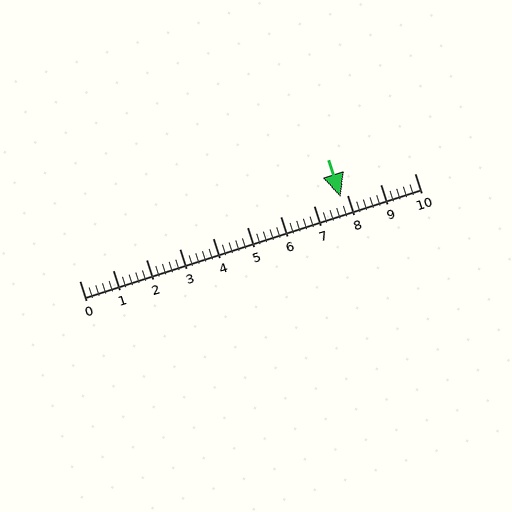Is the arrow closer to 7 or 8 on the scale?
The arrow is closer to 8.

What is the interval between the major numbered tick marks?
The major tick marks are spaced 1 units apart.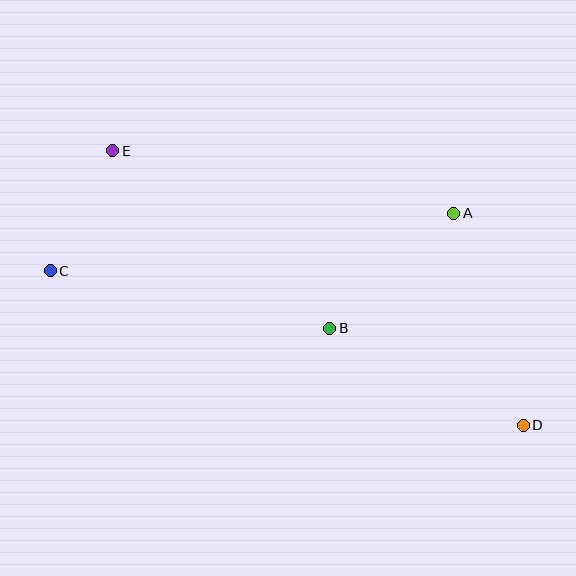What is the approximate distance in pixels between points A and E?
The distance between A and E is approximately 347 pixels.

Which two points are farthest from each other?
Points C and D are farthest from each other.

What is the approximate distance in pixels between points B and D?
The distance between B and D is approximately 216 pixels.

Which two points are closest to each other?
Points C and E are closest to each other.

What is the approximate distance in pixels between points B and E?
The distance between B and E is approximately 281 pixels.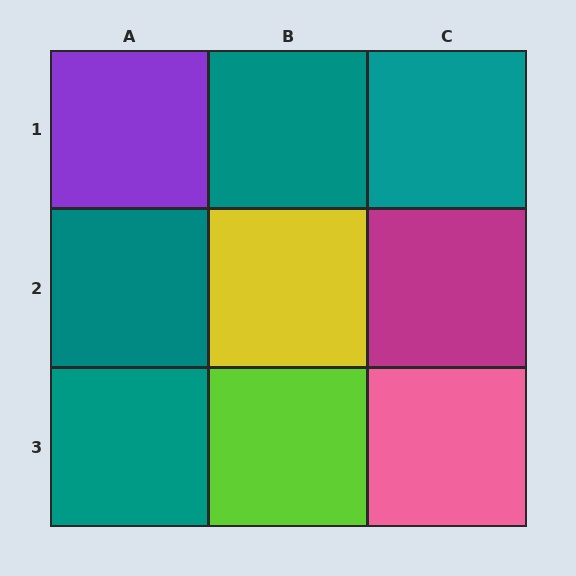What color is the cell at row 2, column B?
Yellow.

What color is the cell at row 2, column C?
Magenta.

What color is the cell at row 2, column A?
Teal.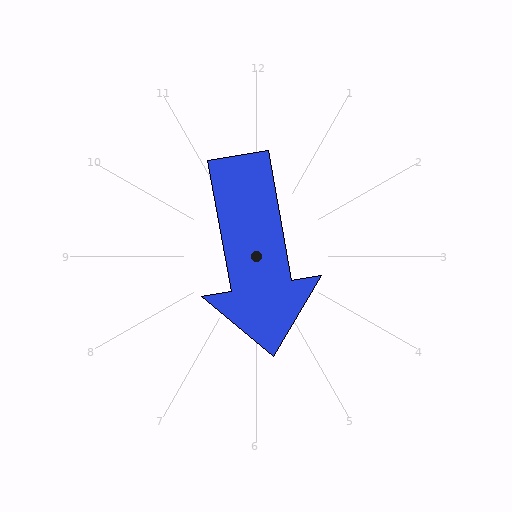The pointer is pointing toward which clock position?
Roughly 6 o'clock.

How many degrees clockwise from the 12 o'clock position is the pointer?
Approximately 170 degrees.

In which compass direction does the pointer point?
South.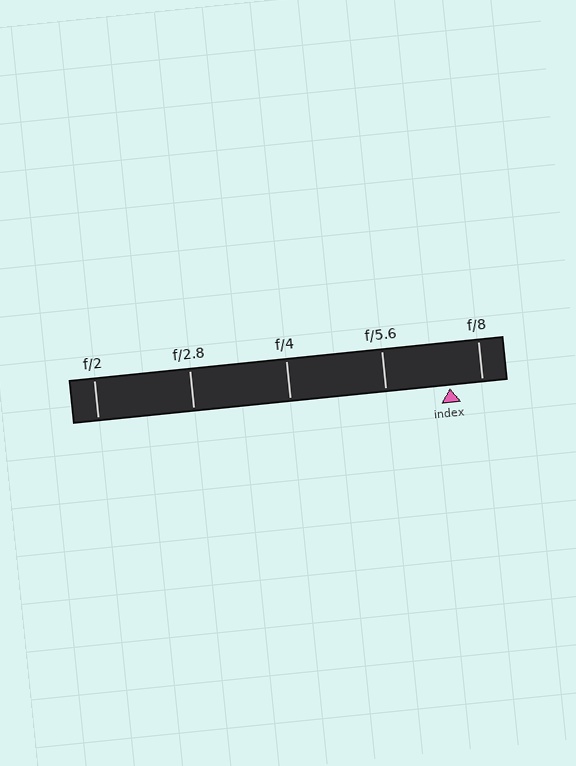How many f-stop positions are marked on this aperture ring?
There are 5 f-stop positions marked.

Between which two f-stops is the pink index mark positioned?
The index mark is between f/5.6 and f/8.